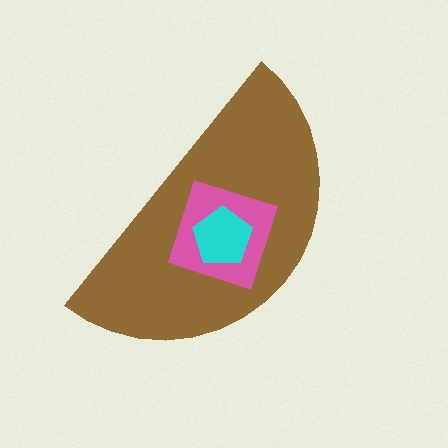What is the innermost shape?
The cyan pentagon.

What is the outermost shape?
The brown semicircle.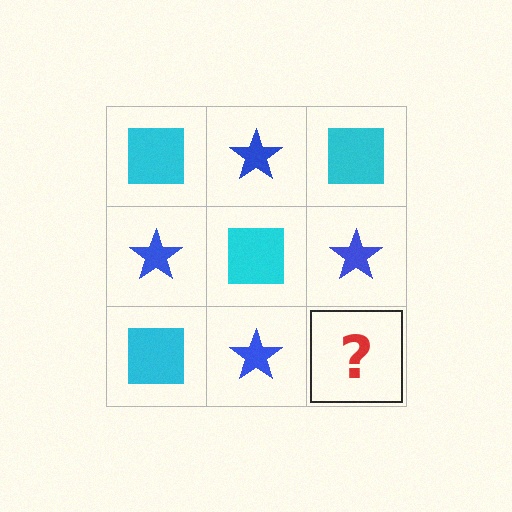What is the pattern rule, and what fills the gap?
The rule is that it alternates cyan square and blue star in a checkerboard pattern. The gap should be filled with a cyan square.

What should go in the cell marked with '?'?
The missing cell should contain a cyan square.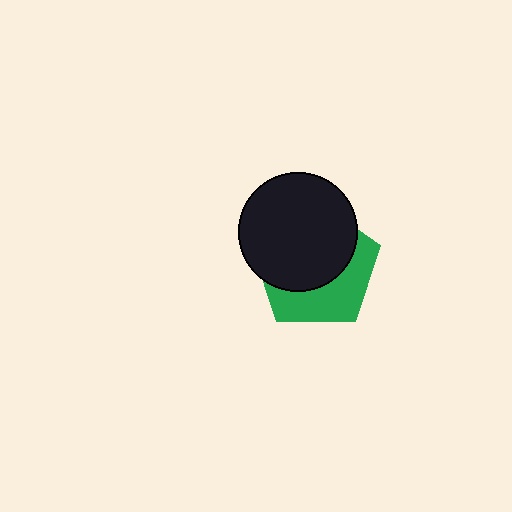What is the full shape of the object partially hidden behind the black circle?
The partially hidden object is a green pentagon.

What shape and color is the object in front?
The object in front is a black circle.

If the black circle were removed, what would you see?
You would see the complete green pentagon.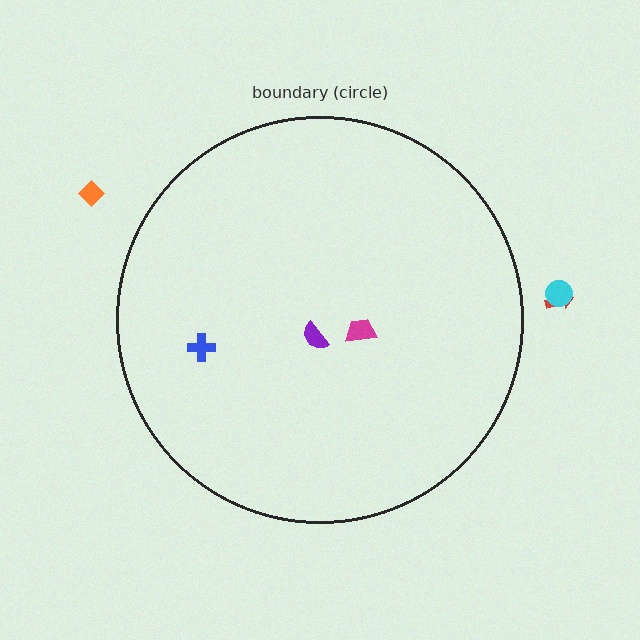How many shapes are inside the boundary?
3 inside, 3 outside.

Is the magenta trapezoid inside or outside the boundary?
Inside.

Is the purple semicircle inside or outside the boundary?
Inside.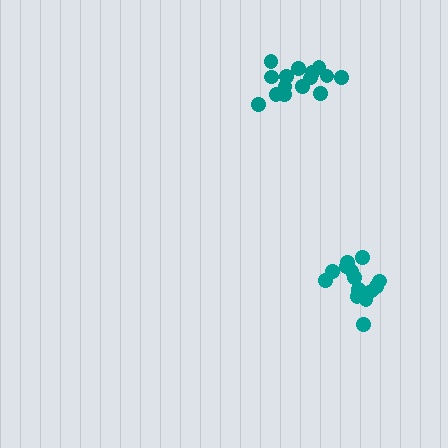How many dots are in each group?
Group 1: 15 dots, Group 2: 15 dots (30 total).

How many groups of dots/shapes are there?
There are 2 groups.